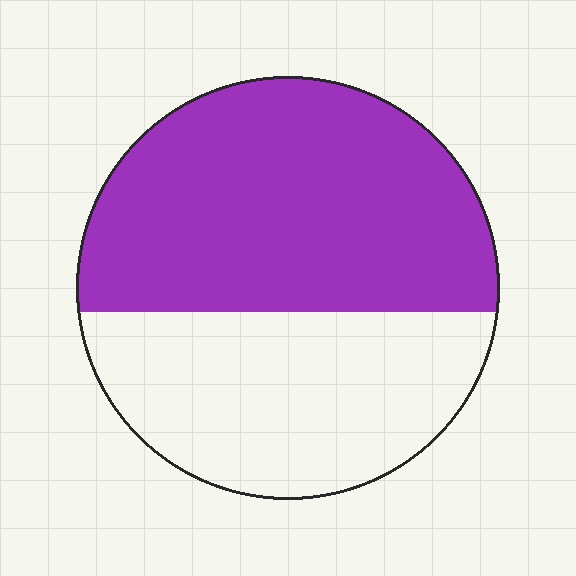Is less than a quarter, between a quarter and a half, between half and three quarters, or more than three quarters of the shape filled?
Between half and three quarters.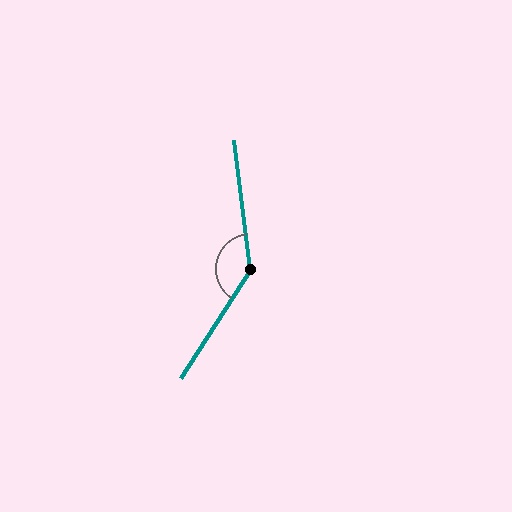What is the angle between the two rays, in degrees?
Approximately 140 degrees.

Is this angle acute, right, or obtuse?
It is obtuse.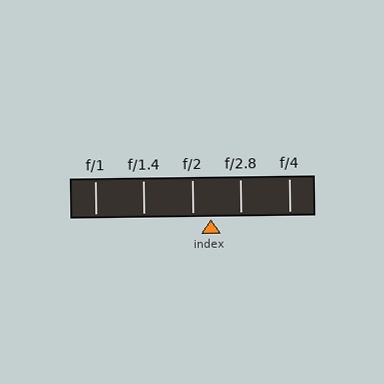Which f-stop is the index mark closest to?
The index mark is closest to f/2.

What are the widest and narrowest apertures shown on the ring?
The widest aperture shown is f/1 and the narrowest is f/4.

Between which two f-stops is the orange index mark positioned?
The index mark is between f/2 and f/2.8.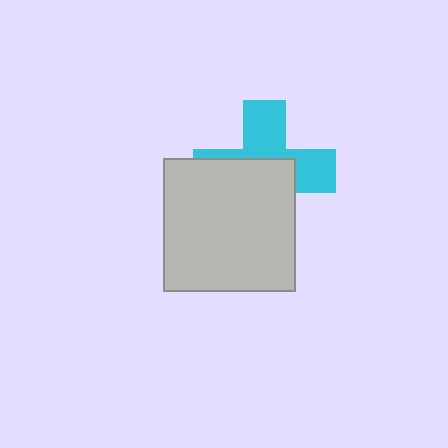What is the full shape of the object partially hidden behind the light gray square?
The partially hidden object is a cyan cross.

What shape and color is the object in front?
The object in front is a light gray square.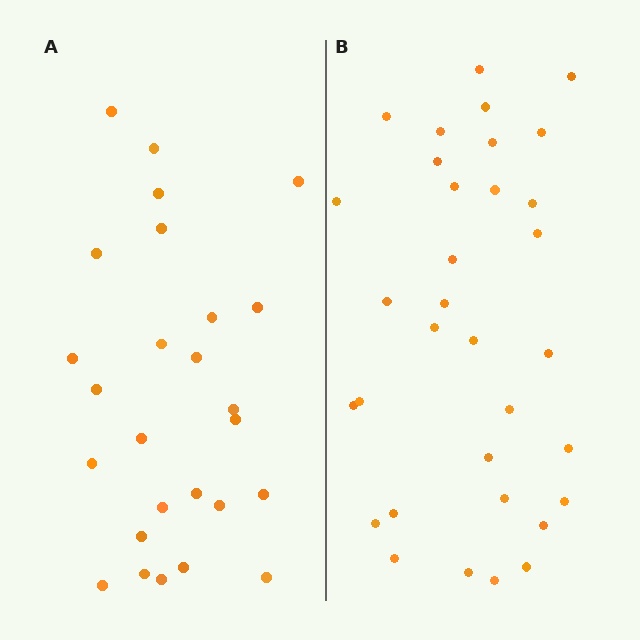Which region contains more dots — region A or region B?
Region B (the right region) has more dots.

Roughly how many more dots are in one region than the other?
Region B has roughly 8 or so more dots than region A.